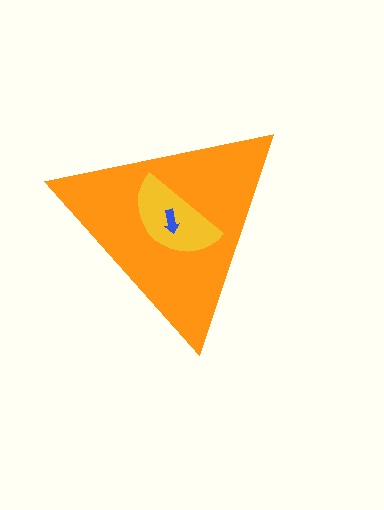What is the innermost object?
The blue arrow.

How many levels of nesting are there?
3.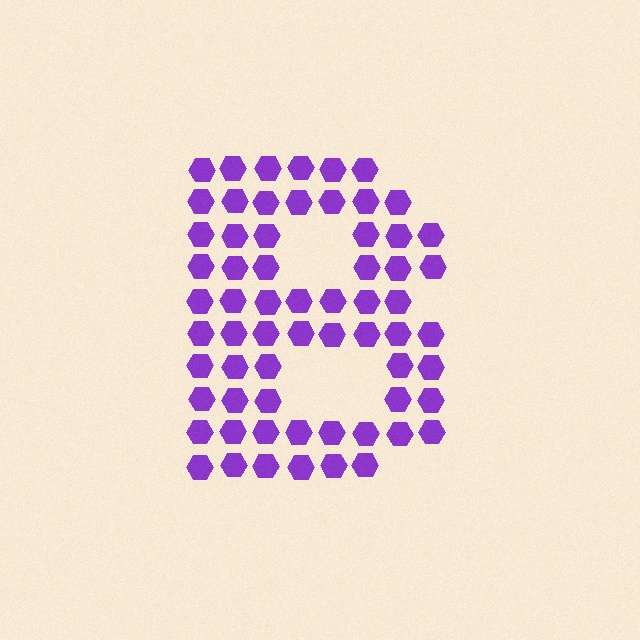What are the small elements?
The small elements are hexagons.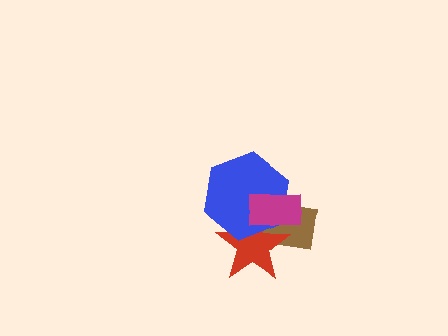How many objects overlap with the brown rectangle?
3 objects overlap with the brown rectangle.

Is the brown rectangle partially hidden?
Yes, it is partially covered by another shape.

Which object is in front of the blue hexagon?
The magenta rectangle is in front of the blue hexagon.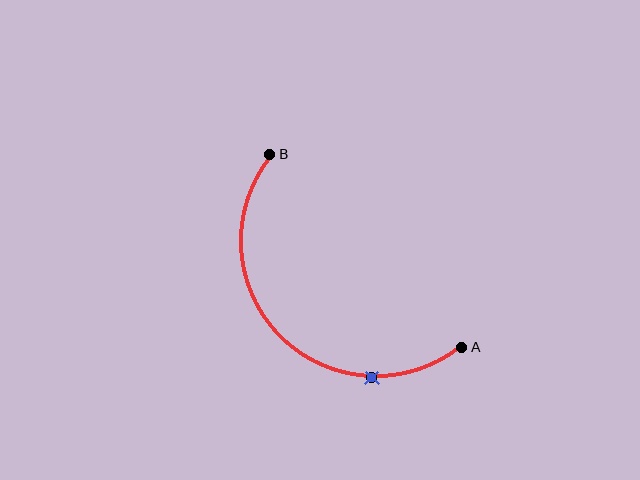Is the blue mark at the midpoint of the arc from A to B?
No. The blue mark lies on the arc but is closer to endpoint A. The arc midpoint would be at the point on the curve equidistant along the arc from both A and B.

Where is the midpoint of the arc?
The arc midpoint is the point on the curve farthest from the straight line joining A and B. It sits below and to the left of that line.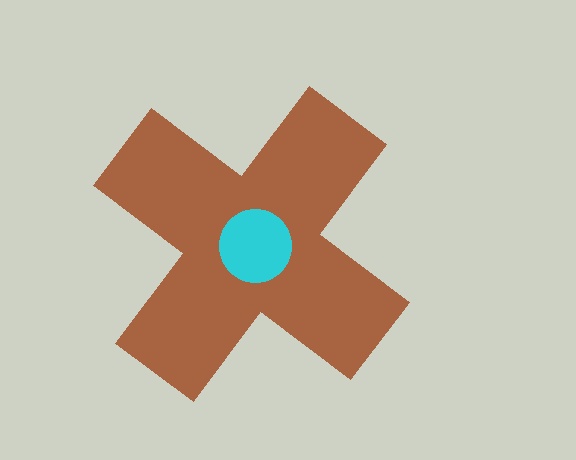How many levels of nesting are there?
2.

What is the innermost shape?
The cyan circle.